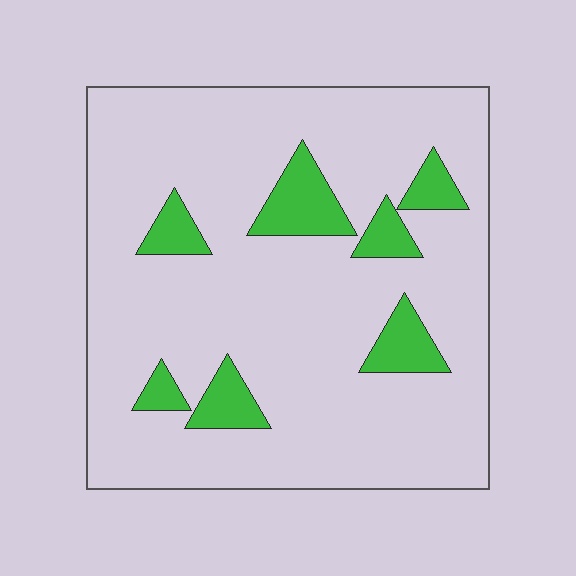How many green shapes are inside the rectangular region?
7.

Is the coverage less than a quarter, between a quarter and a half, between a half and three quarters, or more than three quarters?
Less than a quarter.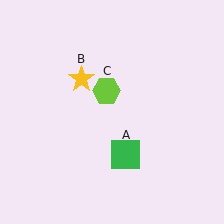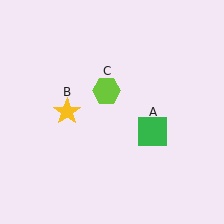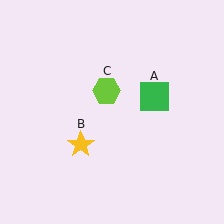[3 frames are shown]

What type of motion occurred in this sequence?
The green square (object A), yellow star (object B) rotated counterclockwise around the center of the scene.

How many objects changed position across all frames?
2 objects changed position: green square (object A), yellow star (object B).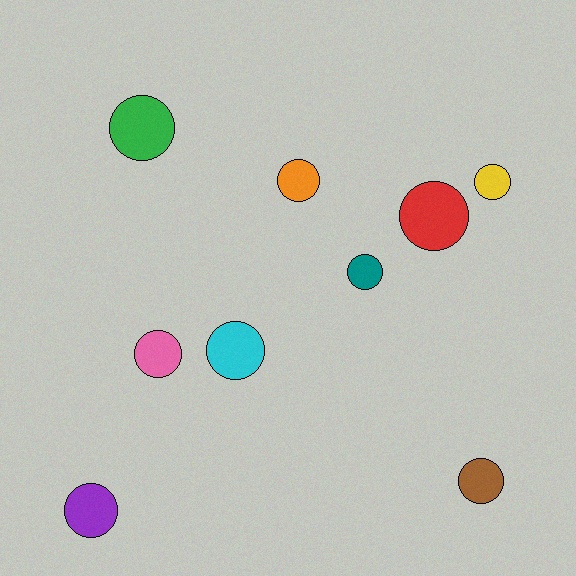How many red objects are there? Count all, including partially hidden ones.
There is 1 red object.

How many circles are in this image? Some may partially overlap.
There are 9 circles.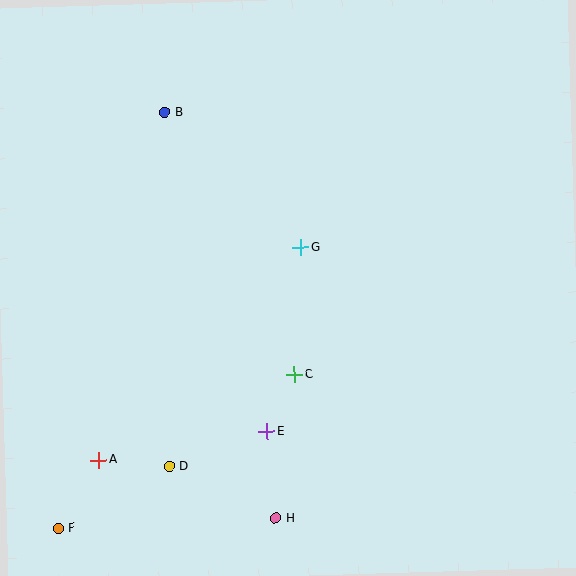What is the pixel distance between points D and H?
The distance between D and H is 118 pixels.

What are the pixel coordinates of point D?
Point D is at (170, 467).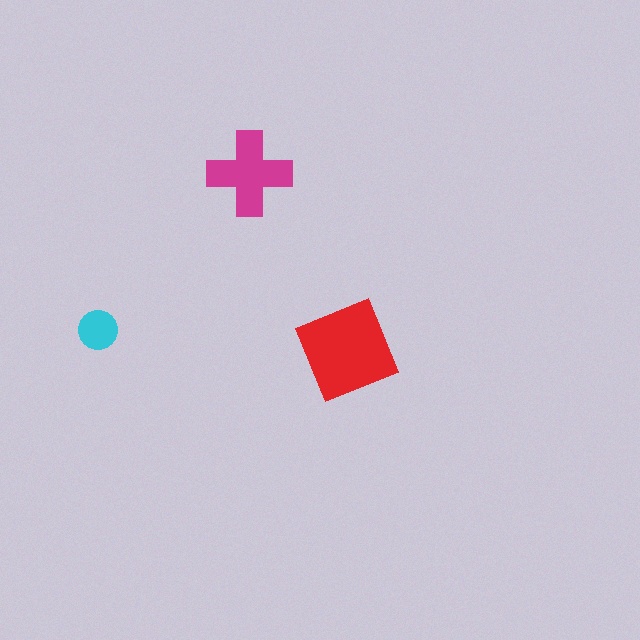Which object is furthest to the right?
The red diamond is rightmost.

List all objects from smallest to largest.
The cyan circle, the magenta cross, the red diamond.